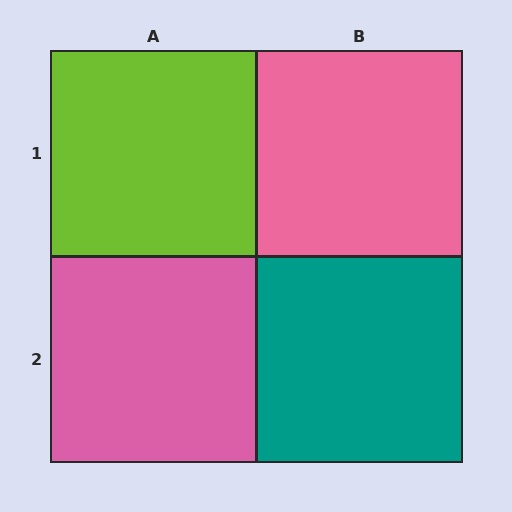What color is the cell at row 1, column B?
Pink.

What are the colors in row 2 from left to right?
Pink, teal.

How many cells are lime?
1 cell is lime.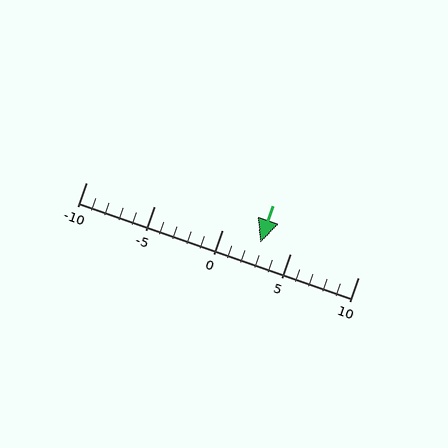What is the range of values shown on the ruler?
The ruler shows values from -10 to 10.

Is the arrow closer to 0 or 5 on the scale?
The arrow is closer to 5.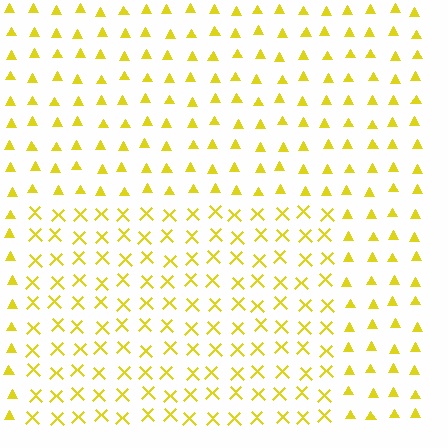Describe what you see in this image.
The image is filled with small yellow elements arranged in a uniform grid. A rectangle-shaped region contains X marks, while the surrounding area contains triangles. The boundary is defined purely by the change in element shape.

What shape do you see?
I see a rectangle.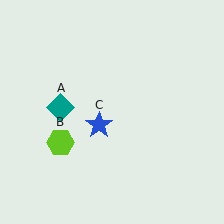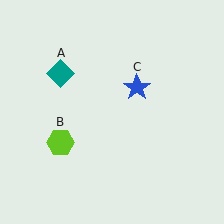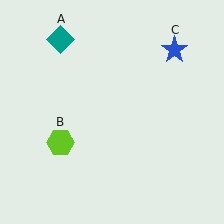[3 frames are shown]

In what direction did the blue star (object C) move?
The blue star (object C) moved up and to the right.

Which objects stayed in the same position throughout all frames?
Lime hexagon (object B) remained stationary.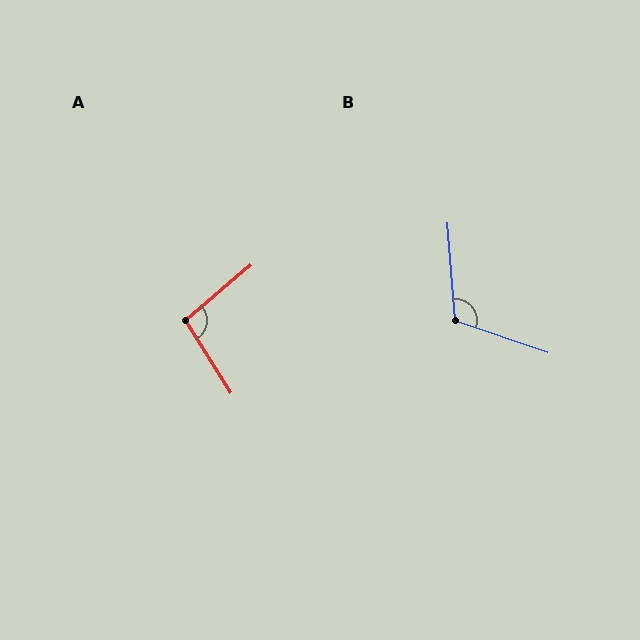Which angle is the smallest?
A, at approximately 98 degrees.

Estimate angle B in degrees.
Approximately 114 degrees.